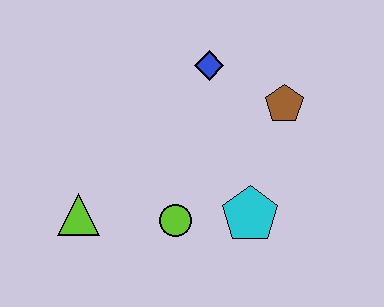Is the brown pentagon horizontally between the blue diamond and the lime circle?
No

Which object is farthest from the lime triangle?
The brown pentagon is farthest from the lime triangle.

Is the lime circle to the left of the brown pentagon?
Yes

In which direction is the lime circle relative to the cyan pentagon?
The lime circle is to the left of the cyan pentagon.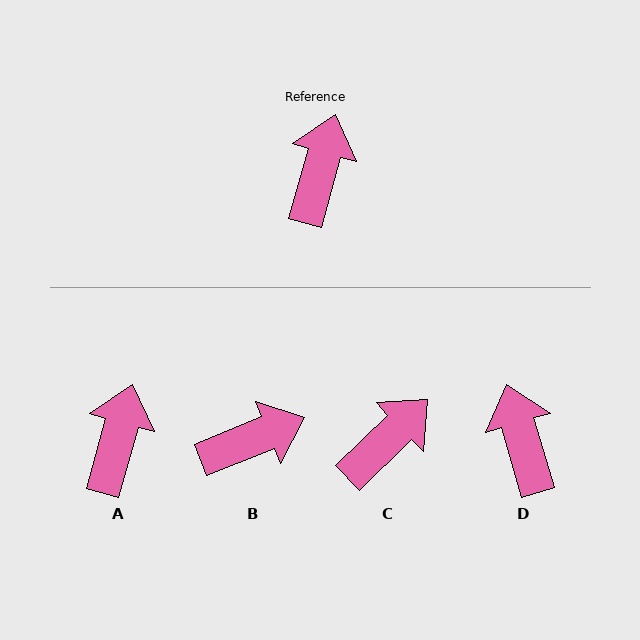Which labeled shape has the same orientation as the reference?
A.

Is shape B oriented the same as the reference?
No, it is off by about 52 degrees.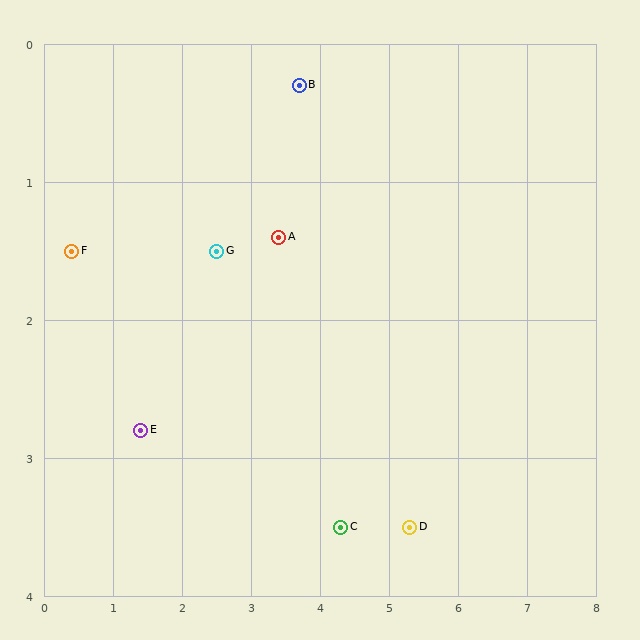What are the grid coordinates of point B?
Point B is at approximately (3.7, 0.3).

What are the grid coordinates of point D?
Point D is at approximately (5.3, 3.5).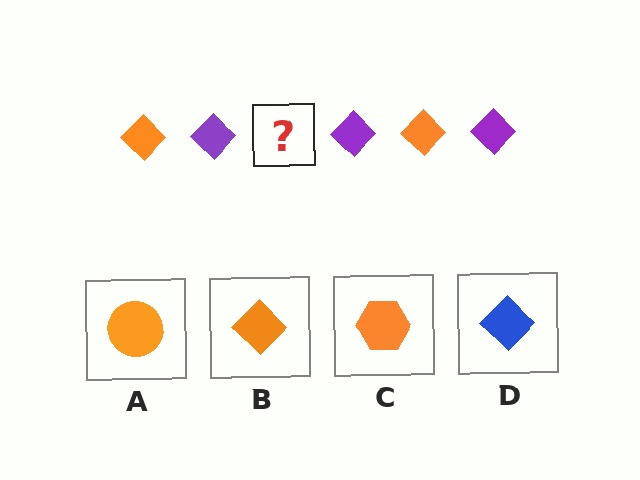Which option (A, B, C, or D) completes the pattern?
B.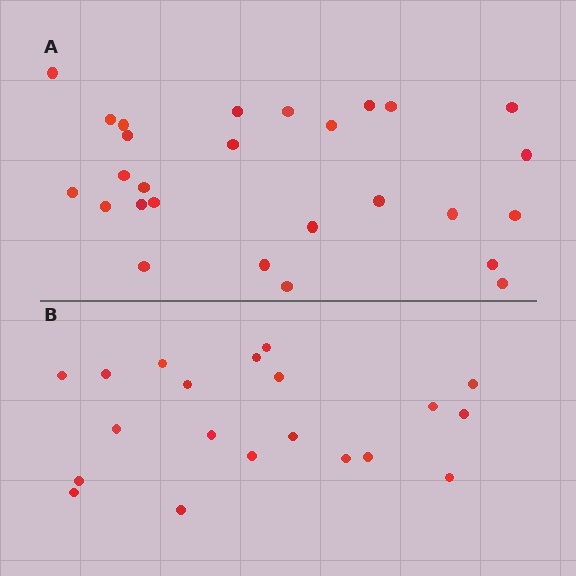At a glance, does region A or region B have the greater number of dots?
Region A (the top region) has more dots.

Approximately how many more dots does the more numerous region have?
Region A has roughly 8 or so more dots than region B.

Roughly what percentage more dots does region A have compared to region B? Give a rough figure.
About 35% more.